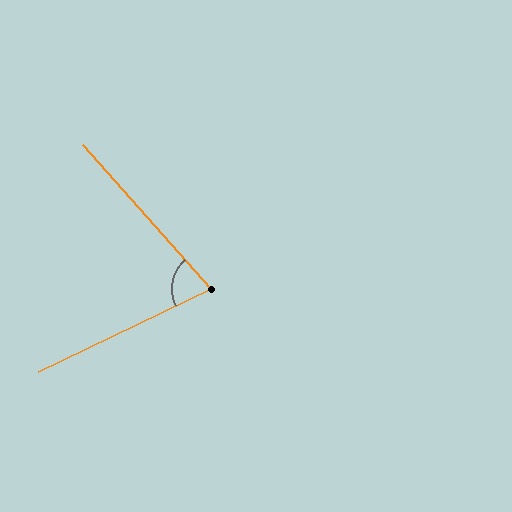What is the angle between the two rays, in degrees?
Approximately 74 degrees.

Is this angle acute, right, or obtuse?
It is acute.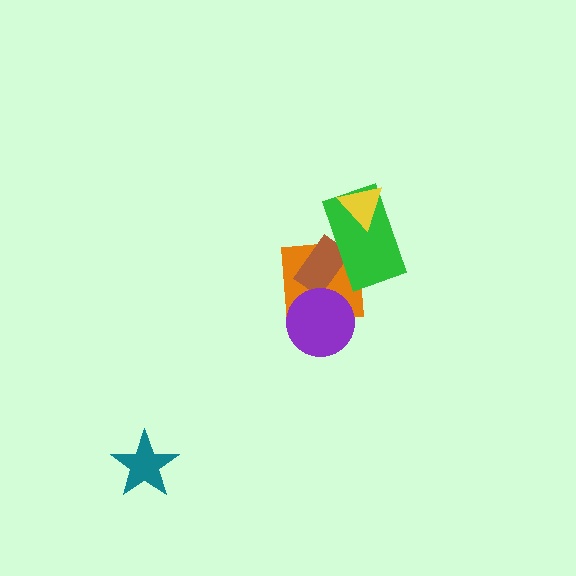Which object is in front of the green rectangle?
The yellow triangle is in front of the green rectangle.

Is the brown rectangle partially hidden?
Yes, it is partially covered by another shape.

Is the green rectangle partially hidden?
Yes, it is partially covered by another shape.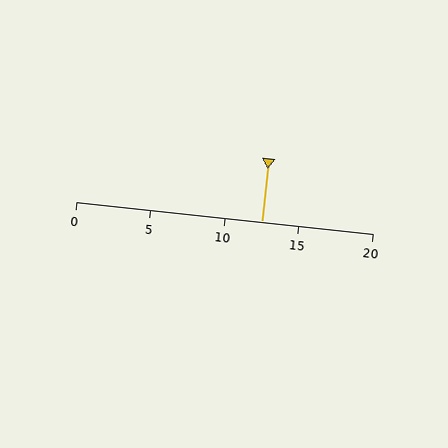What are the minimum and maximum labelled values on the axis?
The axis runs from 0 to 20.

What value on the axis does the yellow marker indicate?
The marker indicates approximately 12.5.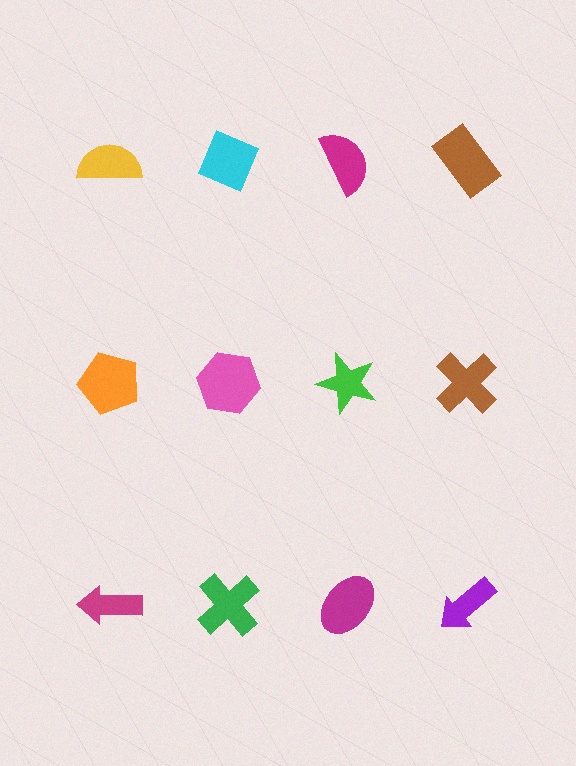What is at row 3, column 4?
A purple arrow.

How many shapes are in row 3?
4 shapes.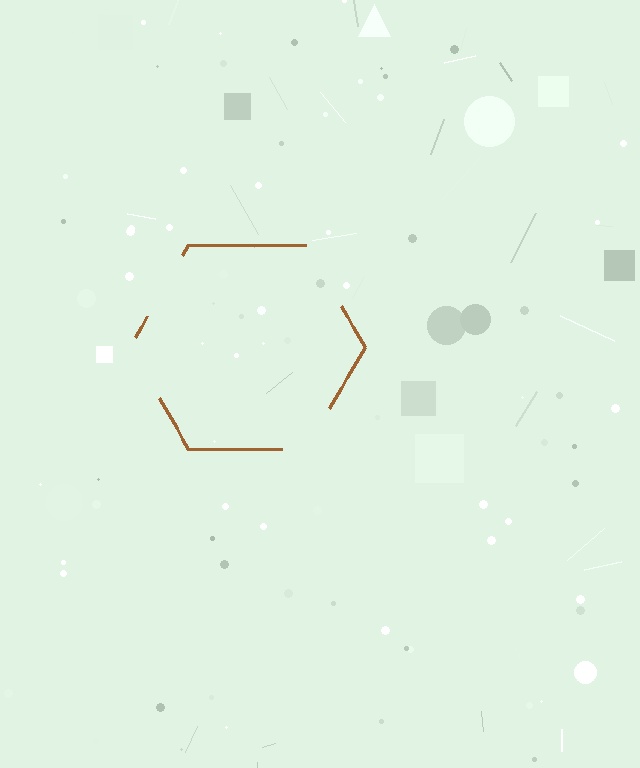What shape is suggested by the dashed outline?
The dashed outline suggests a hexagon.